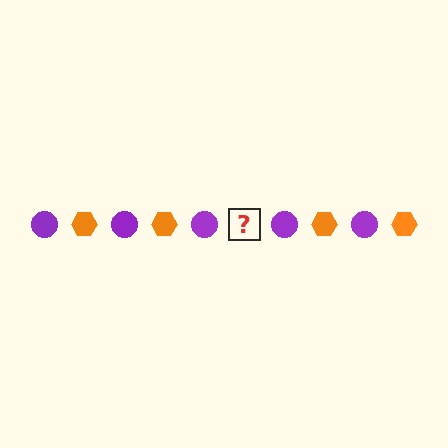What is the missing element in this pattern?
The missing element is an orange hexagon.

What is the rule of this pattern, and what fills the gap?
The rule is that the pattern alternates between purple circle and orange hexagon. The gap should be filled with an orange hexagon.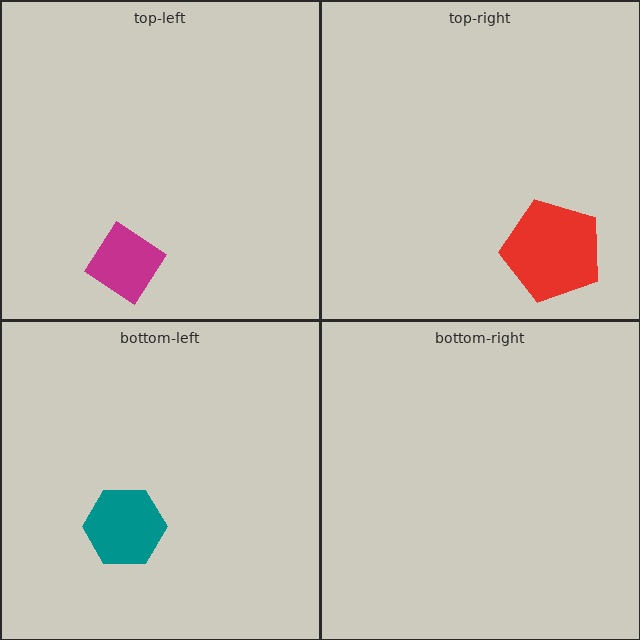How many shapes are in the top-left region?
1.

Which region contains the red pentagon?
The top-right region.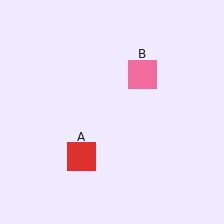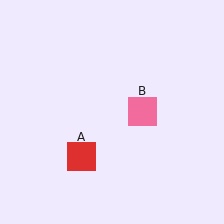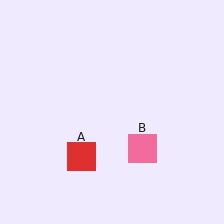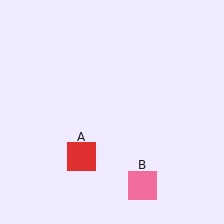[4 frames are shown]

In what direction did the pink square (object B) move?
The pink square (object B) moved down.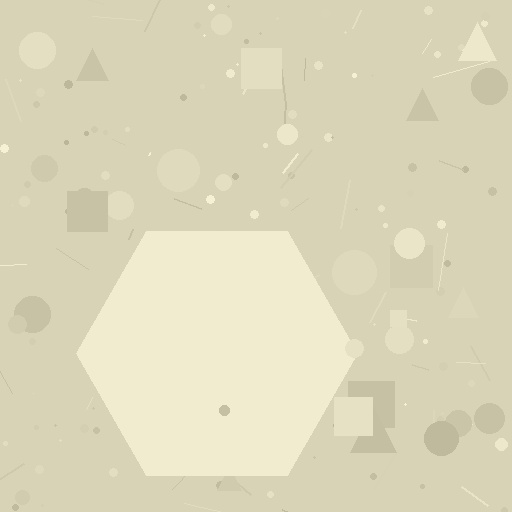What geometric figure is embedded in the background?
A hexagon is embedded in the background.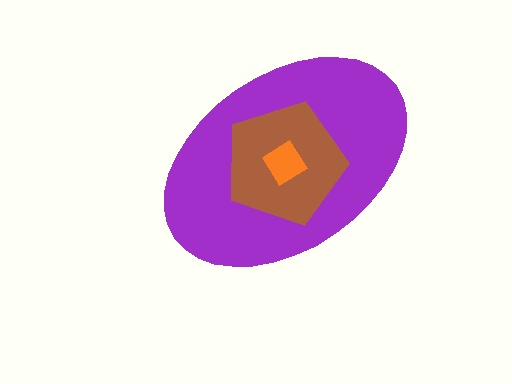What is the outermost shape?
The purple ellipse.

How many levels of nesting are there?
3.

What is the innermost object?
The orange diamond.